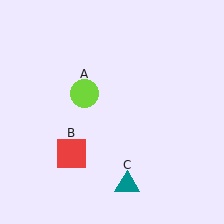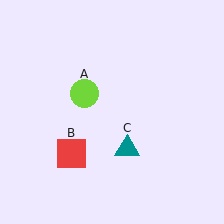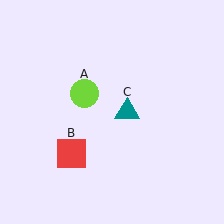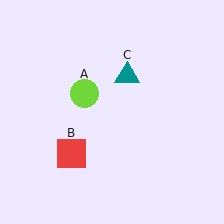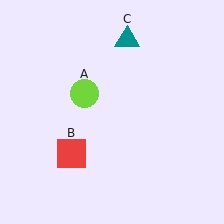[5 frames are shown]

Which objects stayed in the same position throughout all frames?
Lime circle (object A) and red square (object B) remained stationary.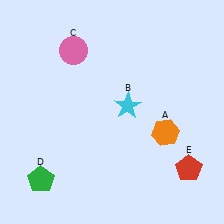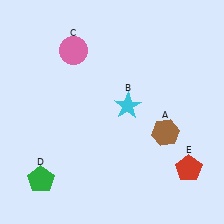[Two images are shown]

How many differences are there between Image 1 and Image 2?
There is 1 difference between the two images.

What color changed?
The hexagon (A) changed from orange in Image 1 to brown in Image 2.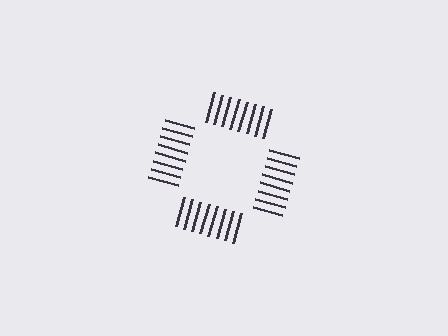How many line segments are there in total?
32 — 8 along each of the 4 edges.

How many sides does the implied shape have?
4 sides — the line-ends trace a square.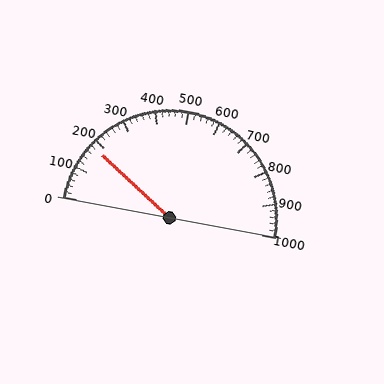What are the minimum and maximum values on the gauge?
The gauge ranges from 0 to 1000.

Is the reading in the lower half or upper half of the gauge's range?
The reading is in the lower half of the range (0 to 1000).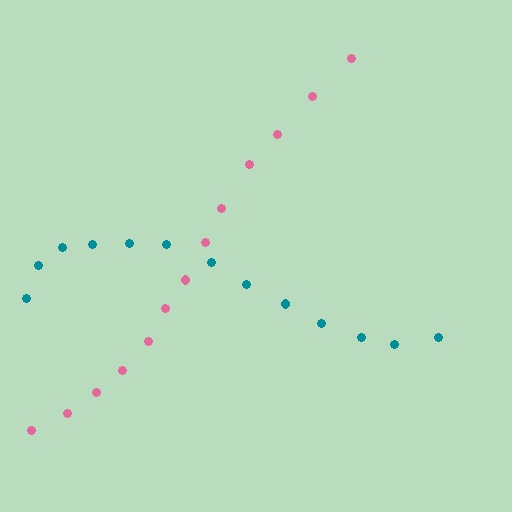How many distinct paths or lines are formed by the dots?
There are 2 distinct paths.